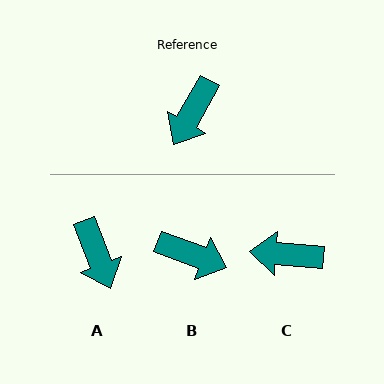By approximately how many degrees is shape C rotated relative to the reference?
Approximately 65 degrees clockwise.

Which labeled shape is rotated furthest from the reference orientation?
B, about 99 degrees away.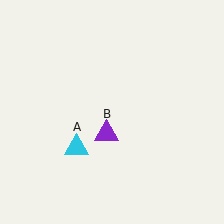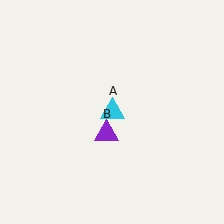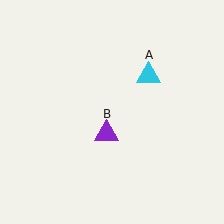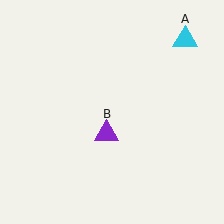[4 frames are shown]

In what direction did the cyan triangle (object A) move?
The cyan triangle (object A) moved up and to the right.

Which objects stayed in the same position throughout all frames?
Purple triangle (object B) remained stationary.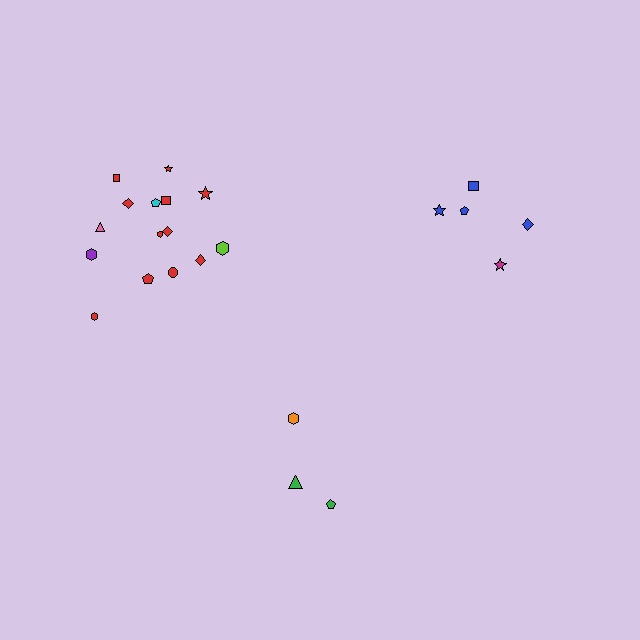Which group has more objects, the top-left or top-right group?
The top-left group.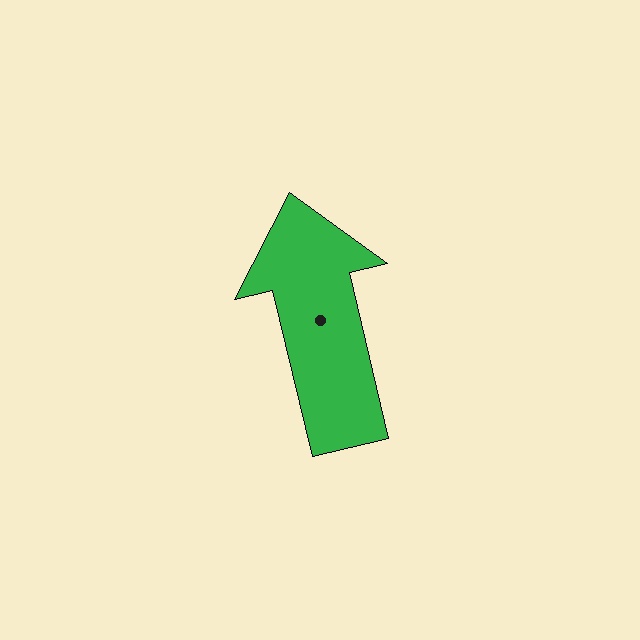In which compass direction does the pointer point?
North.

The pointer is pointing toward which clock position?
Roughly 12 o'clock.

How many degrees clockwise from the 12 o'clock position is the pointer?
Approximately 347 degrees.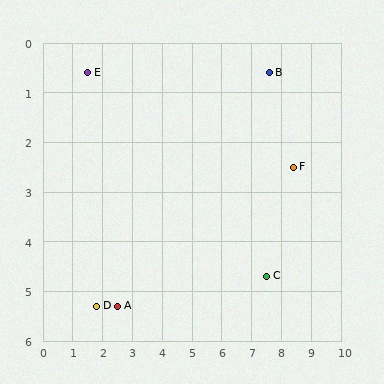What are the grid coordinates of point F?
Point F is at approximately (8.4, 2.5).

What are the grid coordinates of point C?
Point C is at approximately (7.5, 4.7).